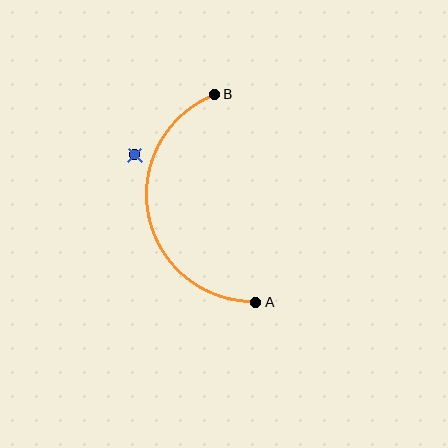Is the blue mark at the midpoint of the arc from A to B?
No — the blue mark does not lie on the arc at all. It sits slightly outside the curve.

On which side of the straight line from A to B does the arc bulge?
The arc bulges to the left of the straight line connecting A and B.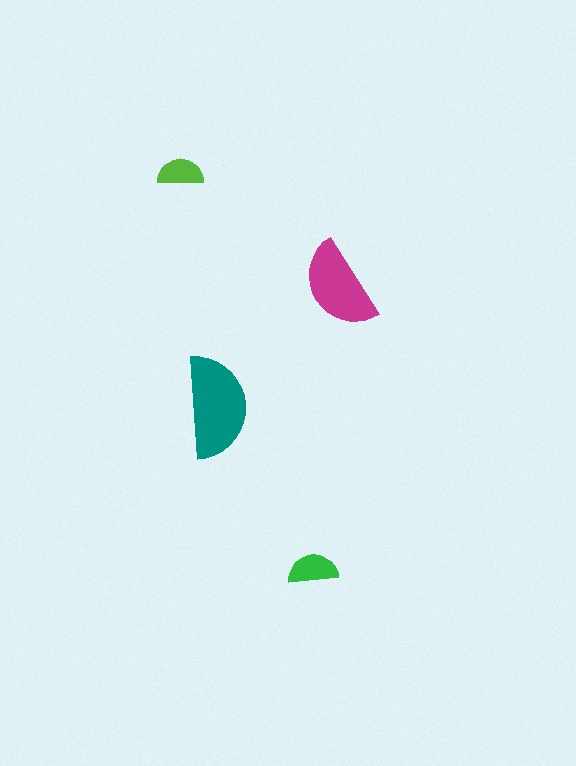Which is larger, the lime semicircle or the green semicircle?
The green one.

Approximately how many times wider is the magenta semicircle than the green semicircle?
About 2 times wider.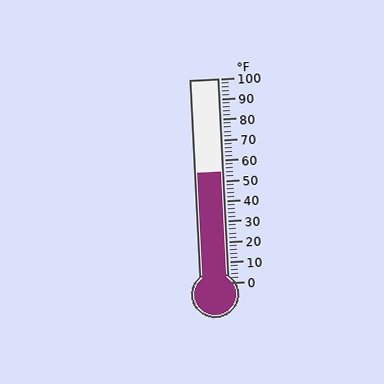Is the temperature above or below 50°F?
The temperature is above 50°F.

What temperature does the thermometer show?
The thermometer shows approximately 54°F.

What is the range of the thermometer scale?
The thermometer scale ranges from 0°F to 100°F.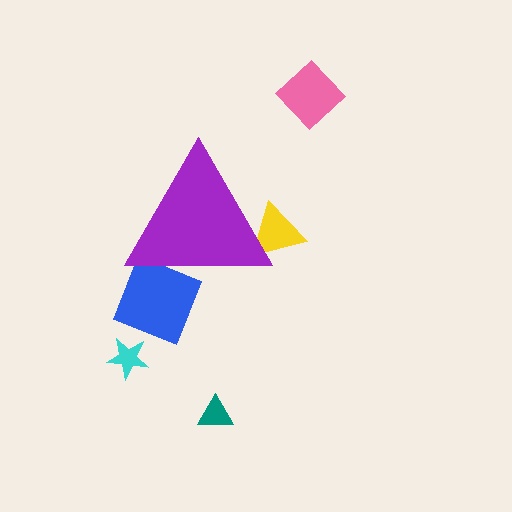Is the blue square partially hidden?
Yes, the blue square is partially hidden behind the purple triangle.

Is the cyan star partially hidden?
No, the cyan star is fully visible.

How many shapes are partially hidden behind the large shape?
2 shapes are partially hidden.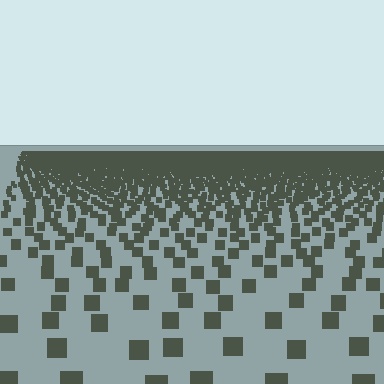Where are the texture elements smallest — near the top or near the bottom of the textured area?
Near the top.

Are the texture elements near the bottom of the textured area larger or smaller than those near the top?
Larger. Near the bottom, elements are closer to the viewer and appear at a bigger on-screen size.